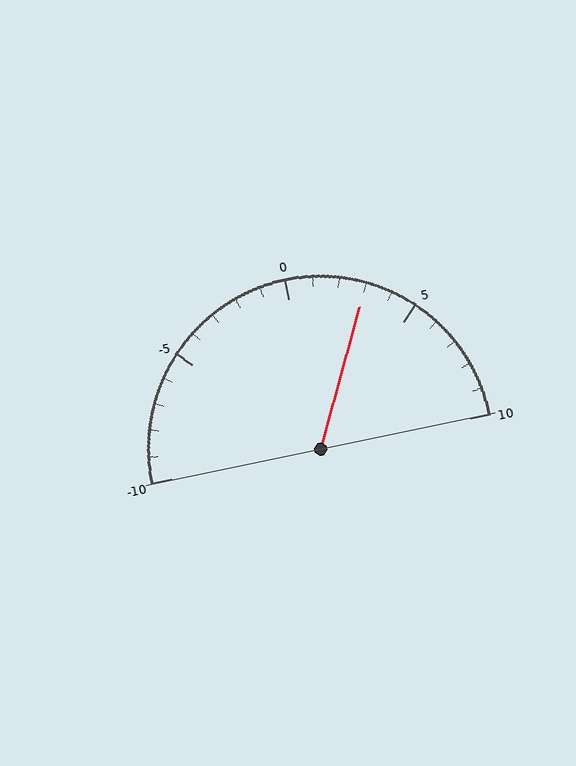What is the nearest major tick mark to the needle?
The nearest major tick mark is 5.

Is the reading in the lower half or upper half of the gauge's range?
The reading is in the upper half of the range (-10 to 10).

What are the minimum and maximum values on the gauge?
The gauge ranges from -10 to 10.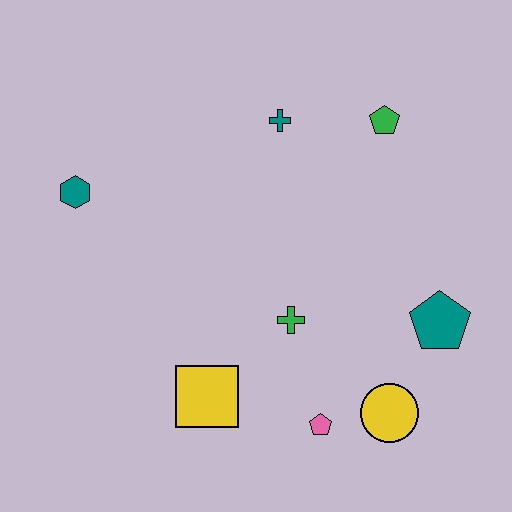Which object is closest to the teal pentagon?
The yellow circle is closest to the teal pentagon.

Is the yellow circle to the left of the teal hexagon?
No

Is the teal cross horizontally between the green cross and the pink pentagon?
No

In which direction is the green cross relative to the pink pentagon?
The green cross is above the pink pentagon.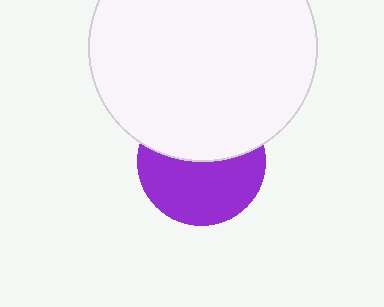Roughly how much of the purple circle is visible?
About half of it is visible (roughly 56%).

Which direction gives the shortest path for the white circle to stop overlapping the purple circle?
Moving up gives the shortest separation.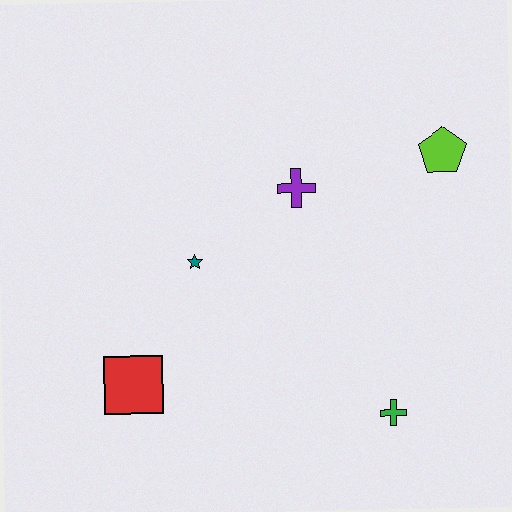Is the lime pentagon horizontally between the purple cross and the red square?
No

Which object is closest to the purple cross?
The teal star is closest to the purple cross.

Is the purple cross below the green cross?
No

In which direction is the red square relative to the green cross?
The red square is to the left of the green cross.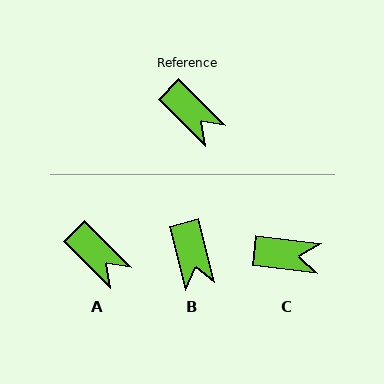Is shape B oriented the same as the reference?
No, it is off by about 31 degrees.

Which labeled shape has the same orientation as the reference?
A.